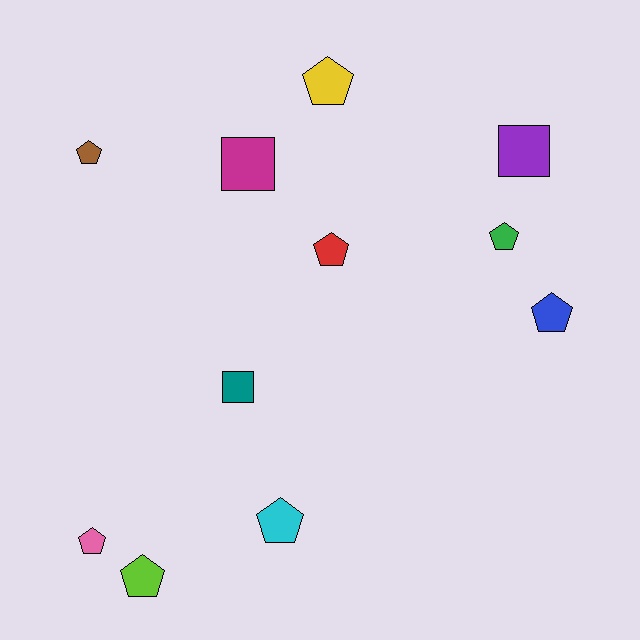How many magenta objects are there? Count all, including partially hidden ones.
There is 1 magenta object.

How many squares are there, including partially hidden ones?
There are 3 squares.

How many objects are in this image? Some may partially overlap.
There are 11 objects.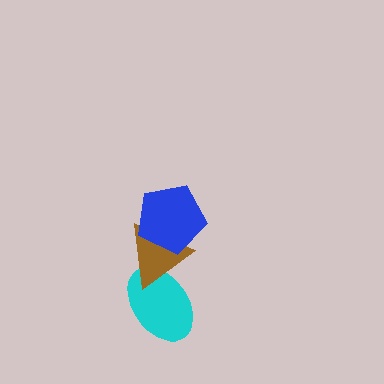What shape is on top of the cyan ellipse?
The brown triangle is on top of the cyan ellipse.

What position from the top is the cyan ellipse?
The cyan ellipse is 3rd from the top.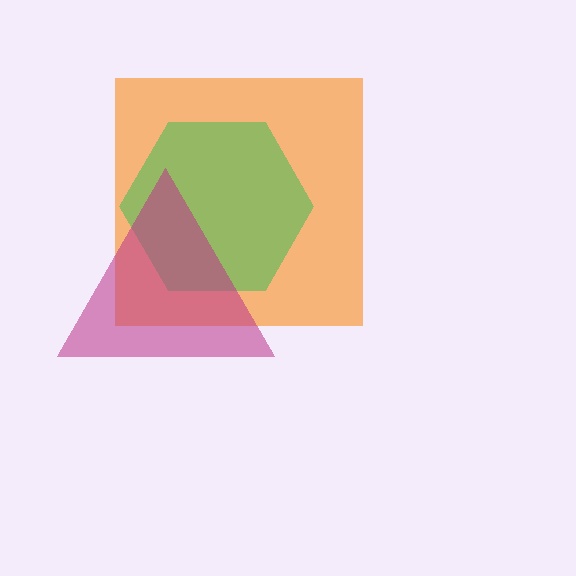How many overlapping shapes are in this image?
There are 3 overlapping shapes in the image.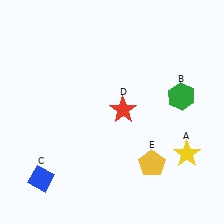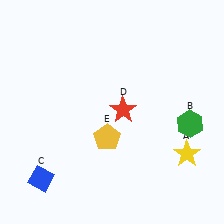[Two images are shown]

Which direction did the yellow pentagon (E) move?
The yellow pentagon (E) moved left.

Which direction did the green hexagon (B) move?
The green hexagon (B) moved down.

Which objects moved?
The objects that moved are: the green hexagon (B), the yellow pentagon (E).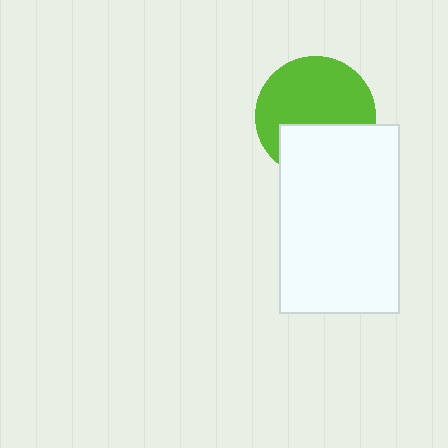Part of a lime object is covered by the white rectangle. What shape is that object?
It is a circle.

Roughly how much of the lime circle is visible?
About half of it is visible (roughly 63%).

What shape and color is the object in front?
The object in front is a white rectangle.